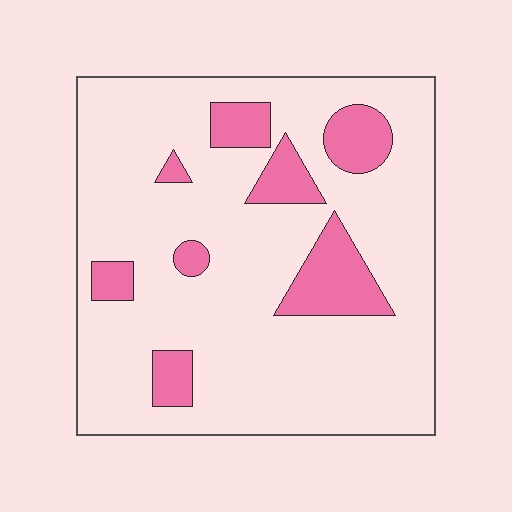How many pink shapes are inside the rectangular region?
8.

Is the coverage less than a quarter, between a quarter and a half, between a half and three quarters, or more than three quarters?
Less than a quarter.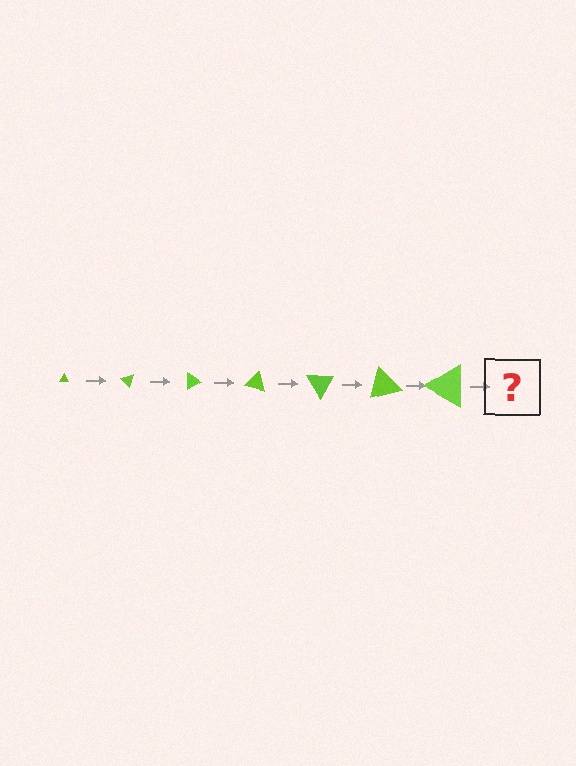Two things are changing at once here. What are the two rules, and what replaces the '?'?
The two rules are that the triangle grows larger each step and it rotates 45 degrees each step. The '?' should be a triangle, larger than the previous one and rotated 315 degrees from the start.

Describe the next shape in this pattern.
It should be a triangle, larger than the previous one and rotated 315 degrees from the start.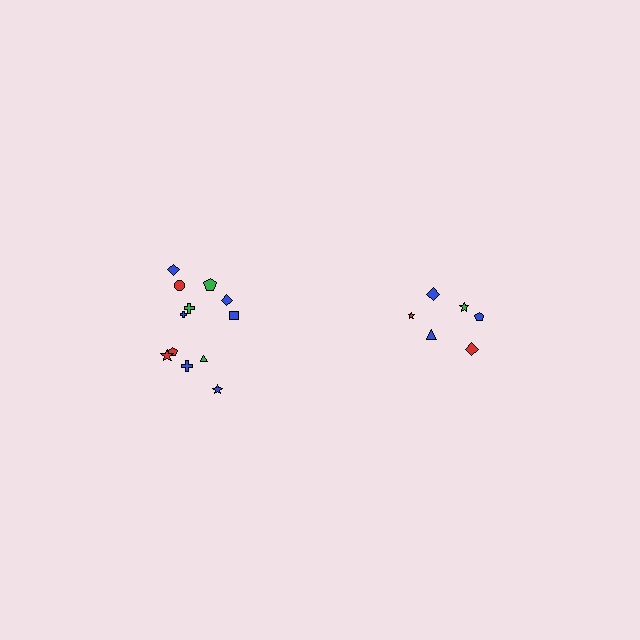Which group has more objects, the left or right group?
The left group.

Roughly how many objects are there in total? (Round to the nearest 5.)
Roughly 20 objects in total.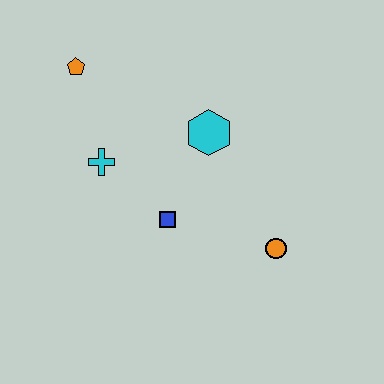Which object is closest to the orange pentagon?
The cyan cross is closest to the orange pentagon.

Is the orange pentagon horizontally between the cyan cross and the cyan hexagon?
No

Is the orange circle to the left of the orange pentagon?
No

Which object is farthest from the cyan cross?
The orange circle is farthest from the cyan cross.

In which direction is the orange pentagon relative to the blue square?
The orange pentagon is above the blue square.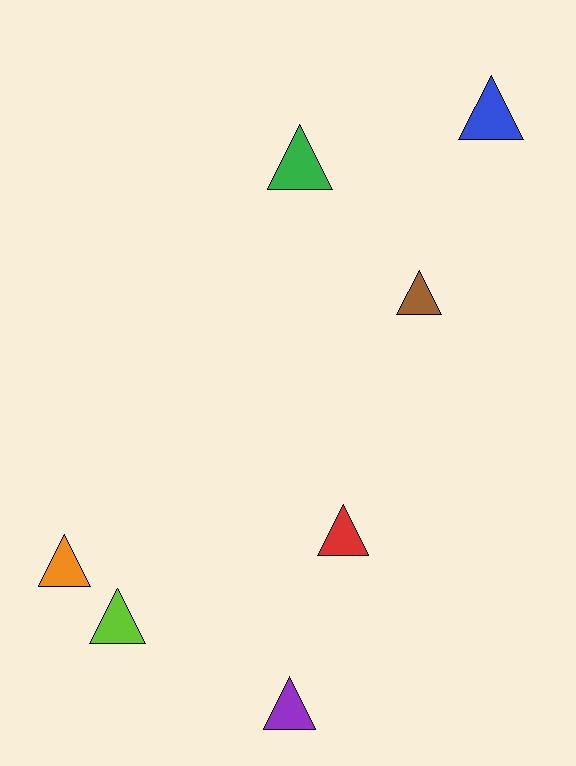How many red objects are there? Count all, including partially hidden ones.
There is 1 red object.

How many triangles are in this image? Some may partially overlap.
There are 7 triangles.